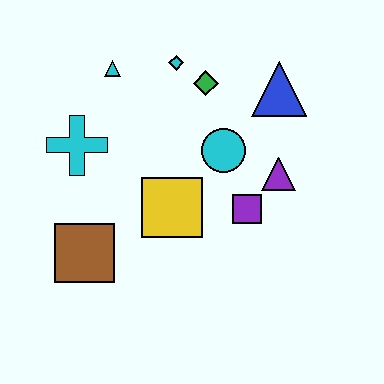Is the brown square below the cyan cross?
Yes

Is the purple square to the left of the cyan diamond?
No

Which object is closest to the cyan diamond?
The green diamond is closest to the cyan diamond.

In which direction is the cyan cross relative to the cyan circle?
The cyan cross is to the left of the cyan circle.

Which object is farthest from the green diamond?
The brown square is farthest from the green diamond.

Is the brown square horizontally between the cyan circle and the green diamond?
No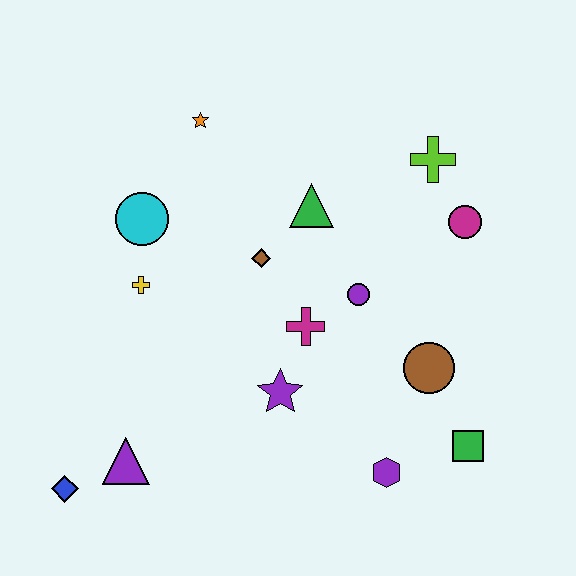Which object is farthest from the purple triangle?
The lime cross is farthest from the purple triangle.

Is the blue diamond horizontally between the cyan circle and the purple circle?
No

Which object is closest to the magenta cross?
The purple circle is closest to the magenta cross.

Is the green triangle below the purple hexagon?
No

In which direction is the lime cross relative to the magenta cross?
The lime cross is above the magenta cross.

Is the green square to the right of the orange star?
Yes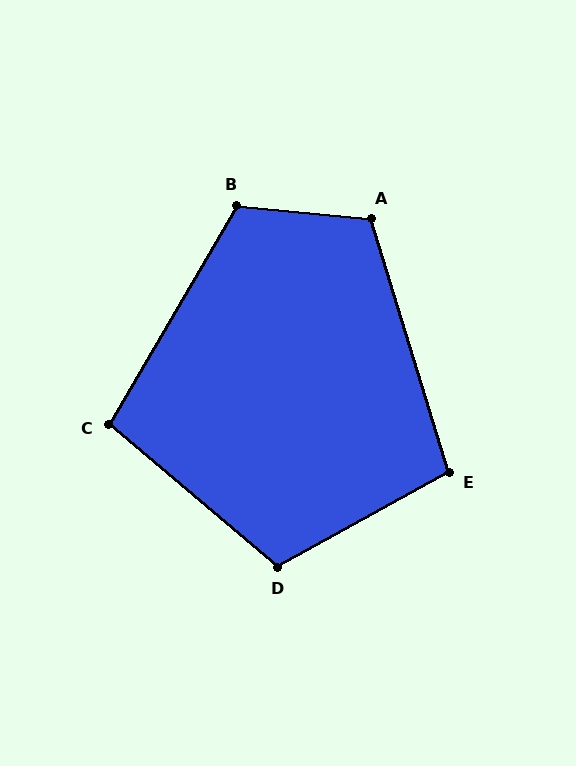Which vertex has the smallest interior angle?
C, at approximately 100 degrees.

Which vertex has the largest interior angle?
B, at approximately 115 degrees.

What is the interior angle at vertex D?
Approximately 111 degrees (obtuse).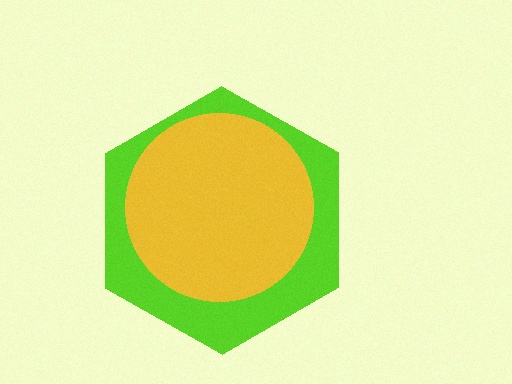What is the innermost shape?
The yellow circle.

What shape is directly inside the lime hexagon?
The yellow circle.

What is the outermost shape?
The lime hexagon.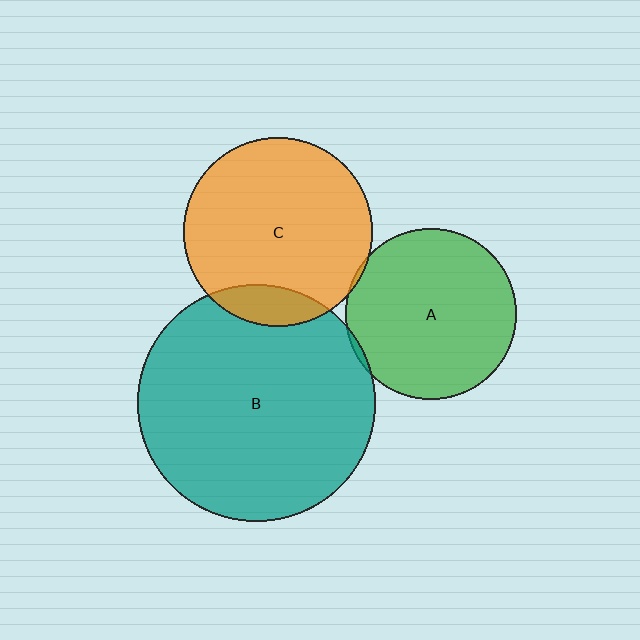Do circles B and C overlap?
Yes.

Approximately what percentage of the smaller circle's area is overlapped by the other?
Approximately 10%.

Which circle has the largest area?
Circle B (teal).